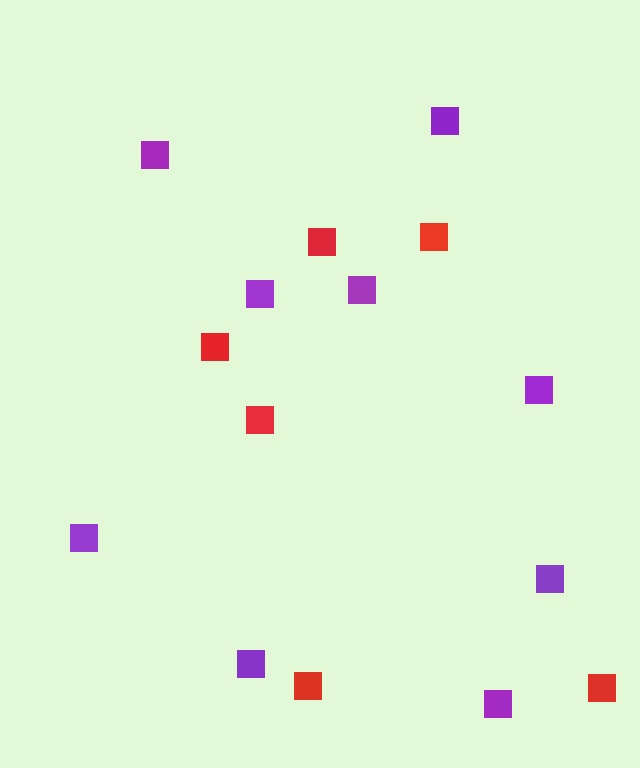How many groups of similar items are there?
There are 2 groups: one group of red squares (6) and one group of purple squares (9).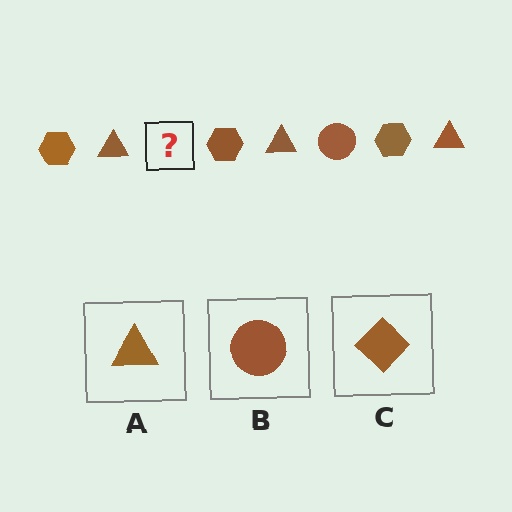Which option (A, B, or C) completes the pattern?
B.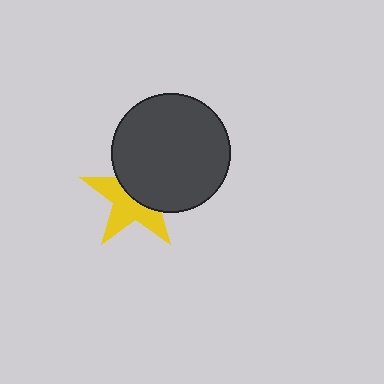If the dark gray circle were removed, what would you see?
You would see the complete yellow star.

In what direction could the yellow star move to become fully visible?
The yellow star could move toward the lower-left. That would shift it out from behind the dark gray circle entirely.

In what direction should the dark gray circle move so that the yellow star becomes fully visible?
The dark gray circle should move toward the upper-right. That is the shortest direction to clear the overlap and leave the yellow star fully visible.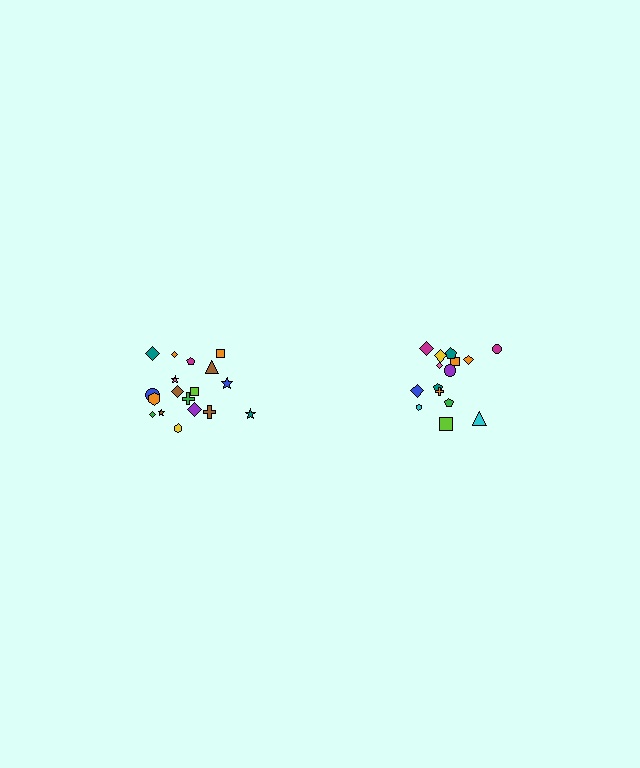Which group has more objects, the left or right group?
The left group.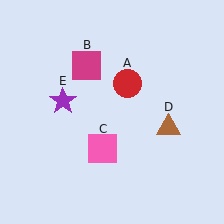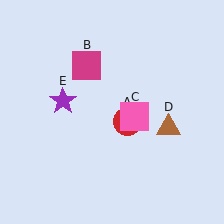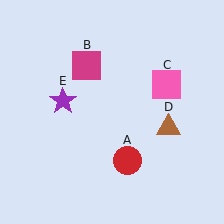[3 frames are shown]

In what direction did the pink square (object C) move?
The pink square (object C) moved up and to the right.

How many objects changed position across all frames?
2 objects changed position: red circle (object A), pink square (object C).